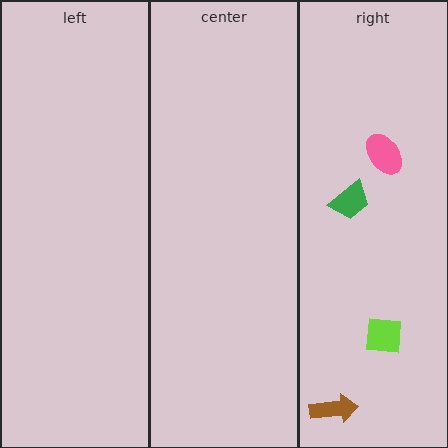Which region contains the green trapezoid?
The right region.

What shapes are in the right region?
The brown arrow, the green trapezoid, the lime square, the pink ellipse.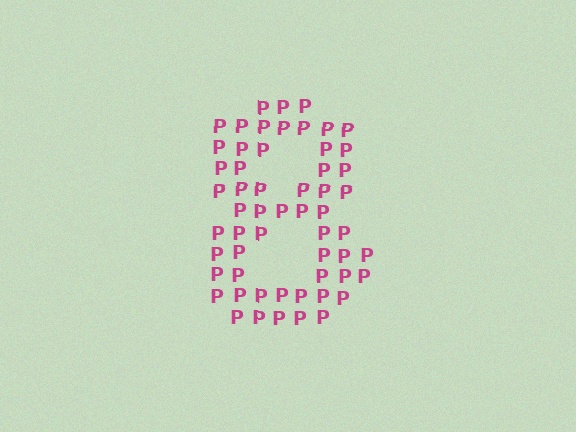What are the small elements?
The small elements are letter P's.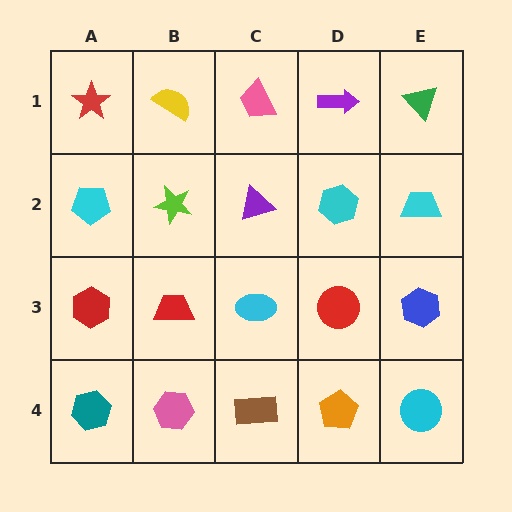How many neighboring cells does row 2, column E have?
3.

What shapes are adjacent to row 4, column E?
A blue hexagon (row 3, column E), an orange pentagon (row 4, column D).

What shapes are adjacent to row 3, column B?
A lime star (row 2, column B), a pink hexagon (row 4, column B), a red hexagon (row 3, column A), a cyan ellipse (row 3, column C).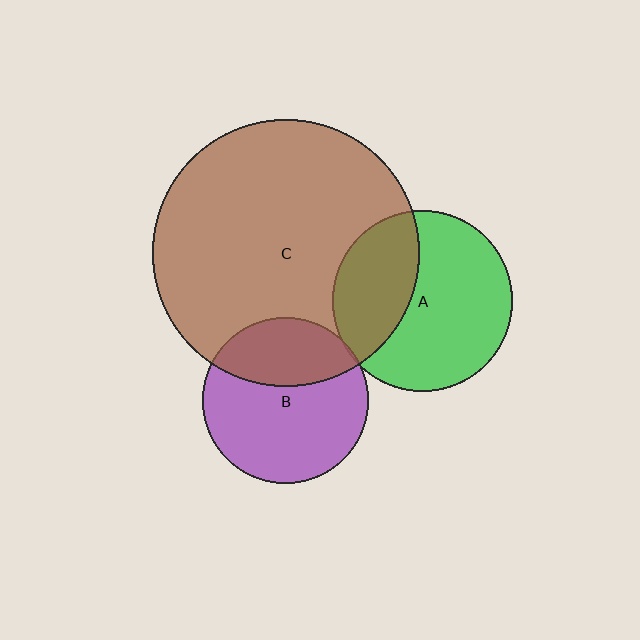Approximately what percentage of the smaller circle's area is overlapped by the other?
Approximately 35%.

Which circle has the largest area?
Circle C (brown).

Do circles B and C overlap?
Yes.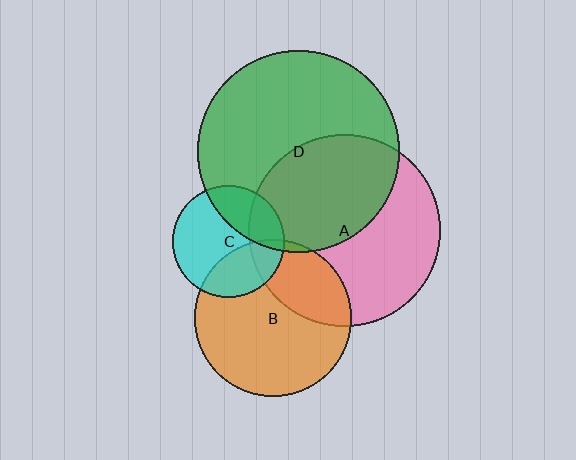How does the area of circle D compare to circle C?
Approximately 3.3 times.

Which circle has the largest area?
Circle D (green).